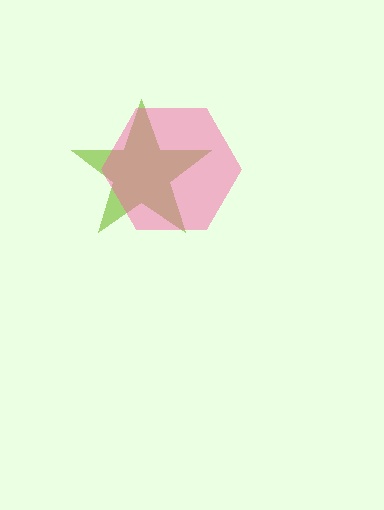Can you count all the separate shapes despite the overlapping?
Yes, there are 2 separate shapes.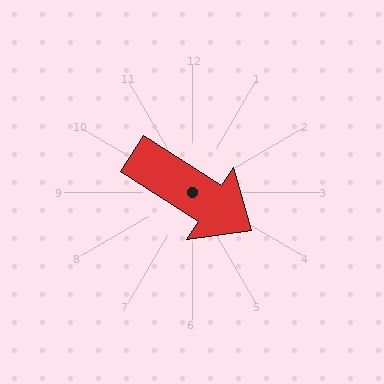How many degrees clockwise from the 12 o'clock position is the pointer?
Approximately 123 degrees.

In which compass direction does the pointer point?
Southeast.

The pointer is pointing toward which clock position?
Roughly 4 o'clock.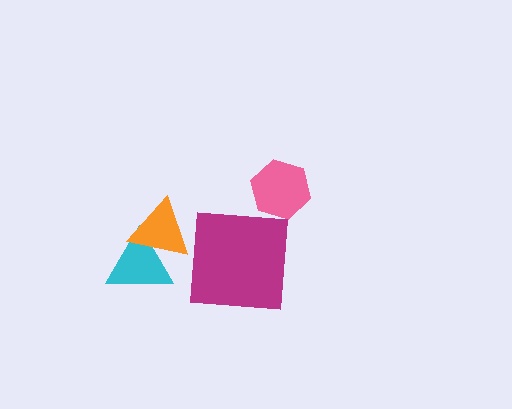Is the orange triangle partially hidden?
No, no other shape covers it.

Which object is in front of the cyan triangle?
The orange triangle is in front of the cyan triangle.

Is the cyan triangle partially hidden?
Yes, it is partially covered by another shape.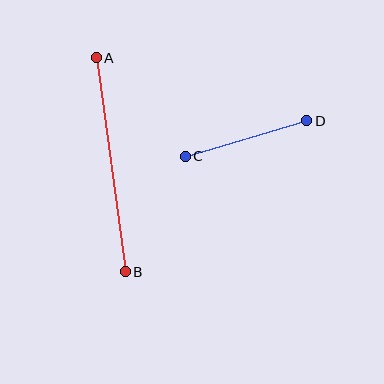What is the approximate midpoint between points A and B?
The midpoint is at approximately (111, 165) pixels.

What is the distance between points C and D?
The distance is approximately 127 pixels.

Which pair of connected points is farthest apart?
Points A and B are farthest apart.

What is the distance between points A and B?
The distance is approximately 216 pixels.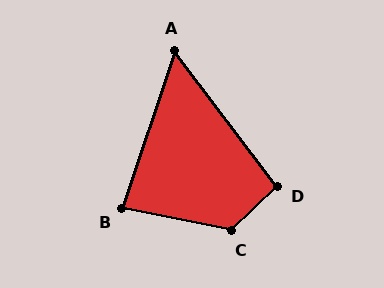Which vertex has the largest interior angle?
C, at approximately 125 degrees.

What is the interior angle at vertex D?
Approximately 97 degrees (obtuse).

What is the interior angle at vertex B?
Approximately 83 degrees (acute).